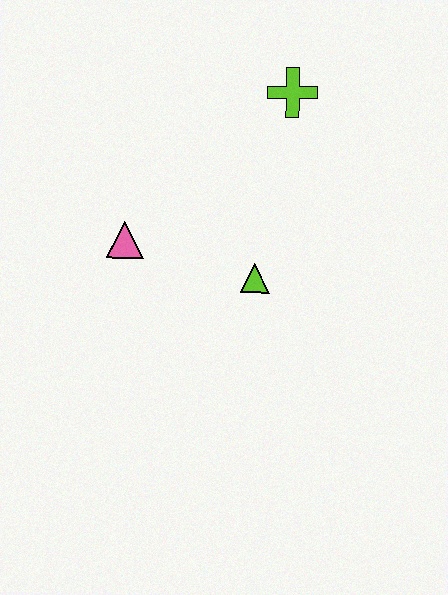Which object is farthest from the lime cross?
The pink triangle is farthest from the lime cross.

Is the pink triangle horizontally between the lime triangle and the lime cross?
No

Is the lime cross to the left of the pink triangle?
No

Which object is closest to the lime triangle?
The pink triangle is closest to the lime triangle.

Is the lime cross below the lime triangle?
No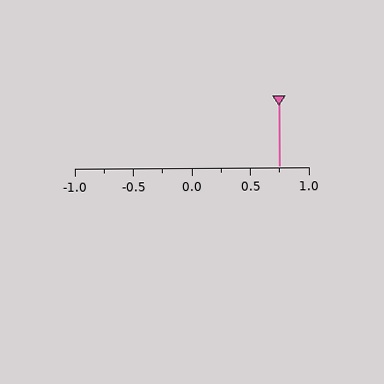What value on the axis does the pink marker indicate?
The marker indicates approximately 0.75.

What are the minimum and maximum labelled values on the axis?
The axis runs from -1.0 to 1.0.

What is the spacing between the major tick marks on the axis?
The major ticks are spaced 0.5 apart.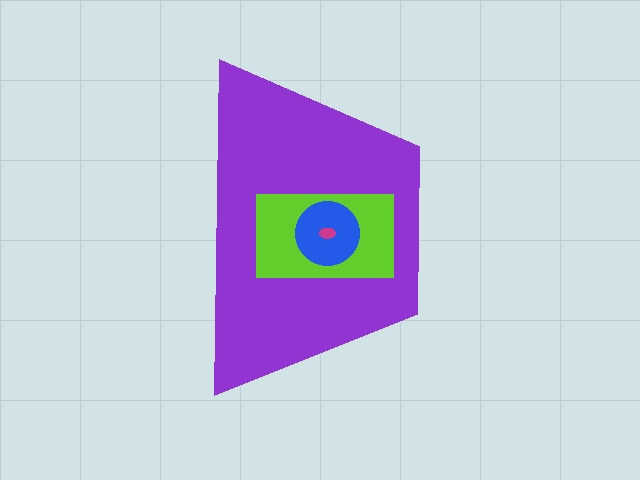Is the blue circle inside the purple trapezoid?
Yes.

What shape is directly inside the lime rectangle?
The blue circle.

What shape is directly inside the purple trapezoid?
The lime rectangle.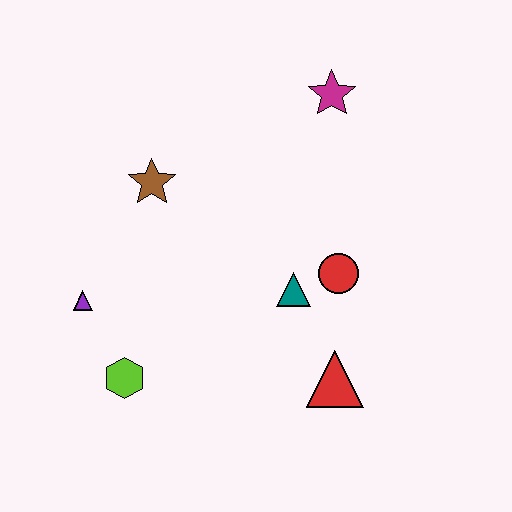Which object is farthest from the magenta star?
The lime hexagon is farthest from the magenta star.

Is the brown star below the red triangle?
No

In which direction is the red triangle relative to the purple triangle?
The red triangle is to the right of the purple triangle.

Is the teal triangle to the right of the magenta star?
No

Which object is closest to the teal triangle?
The red circle is closest to the teal triangle.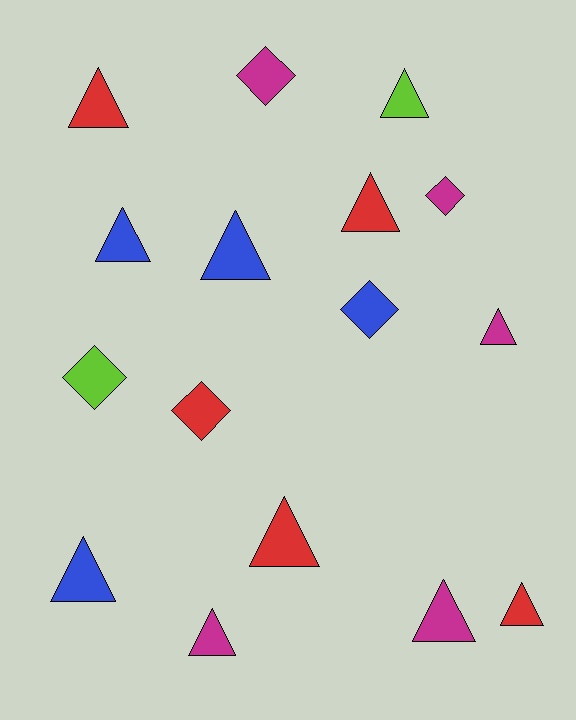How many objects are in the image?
There are 16 objects.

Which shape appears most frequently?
Triangle, with 11 objects.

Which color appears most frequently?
Magenta, with 5 objects.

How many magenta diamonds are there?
There are 2 magenta diamonds.